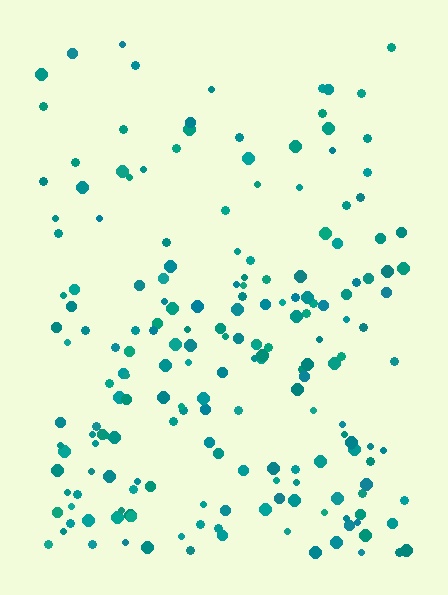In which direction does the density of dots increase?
From top to bottom, with the bottom side densest.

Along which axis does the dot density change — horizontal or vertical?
Vertical.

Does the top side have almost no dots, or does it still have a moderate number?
Still a moderate number, just noticeably fewer than the bottom.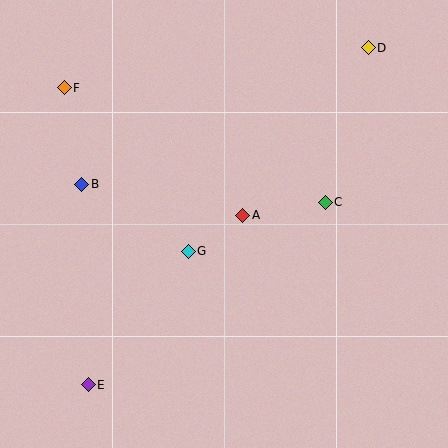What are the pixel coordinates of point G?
Point G is at (188, 251).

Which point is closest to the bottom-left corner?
Point E is closest to the bottom-left corner.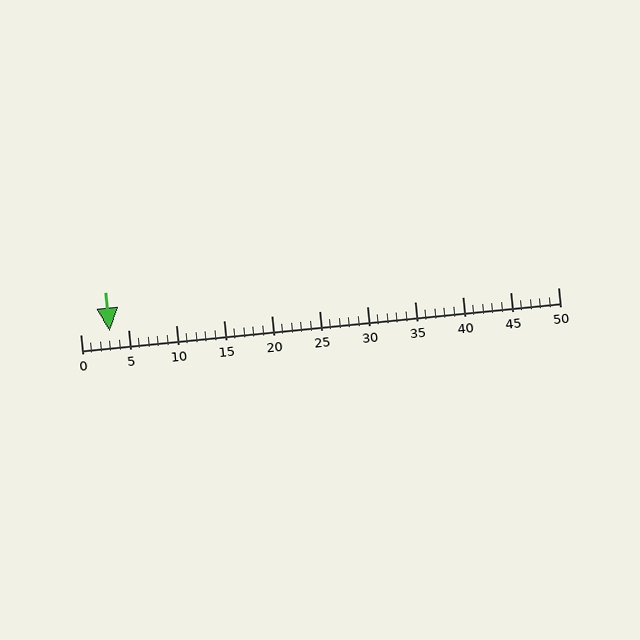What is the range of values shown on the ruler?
The ruler shows values from 0 to 50.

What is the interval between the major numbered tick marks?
The major tick marks are spaced 5 units apart.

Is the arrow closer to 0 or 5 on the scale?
The arrow is closer to 5.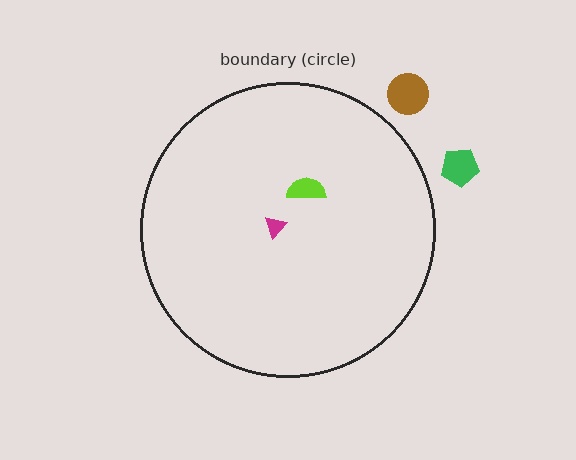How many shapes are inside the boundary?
2 inside, 2 outside.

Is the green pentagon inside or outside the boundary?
Outside.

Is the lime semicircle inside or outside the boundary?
Inside.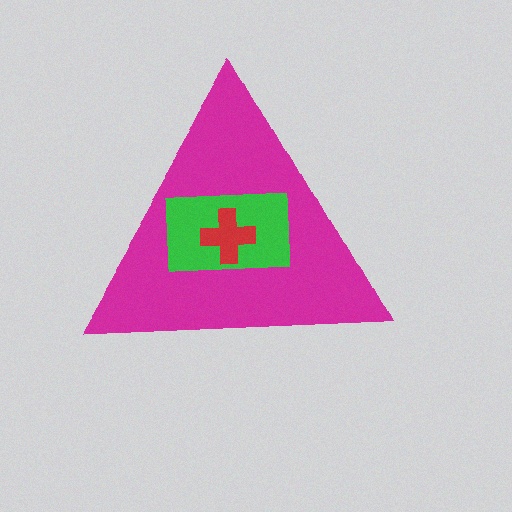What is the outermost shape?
The magenta triangle.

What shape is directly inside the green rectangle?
The red cross.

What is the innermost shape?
The red cross.